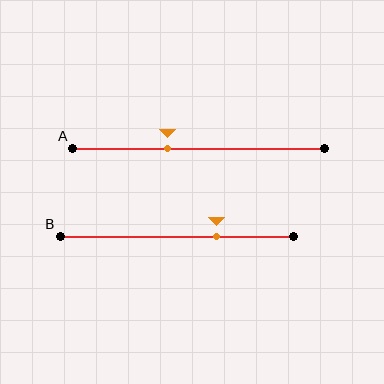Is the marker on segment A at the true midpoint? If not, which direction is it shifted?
No, the marker on segment A is shifted to the left by about 12% of the segment length.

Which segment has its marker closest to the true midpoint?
Segment A has its marker closest to the true midpoint.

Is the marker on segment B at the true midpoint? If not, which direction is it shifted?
No, the marker on segment B is shifted to the right by about 17% of the segment length.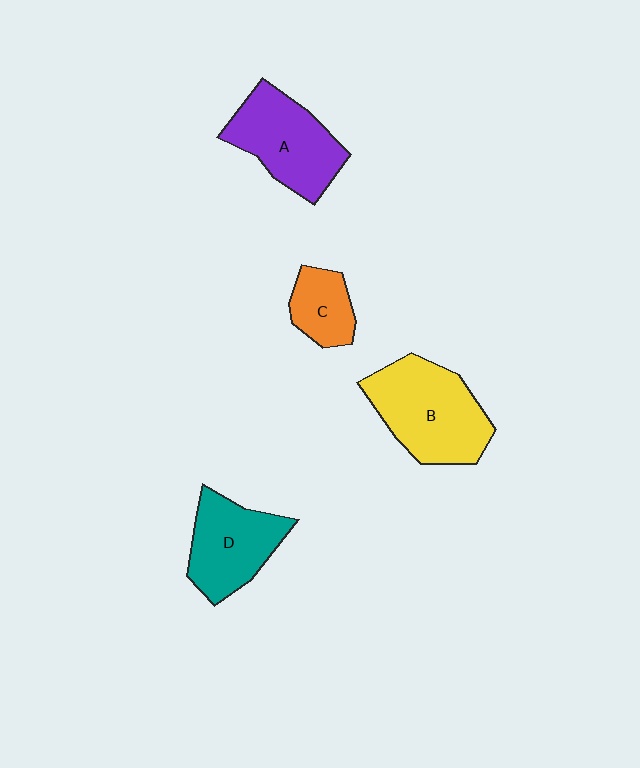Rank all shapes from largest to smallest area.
From largest to smallest: B (yellow), A (purple), D (teal), C (orange).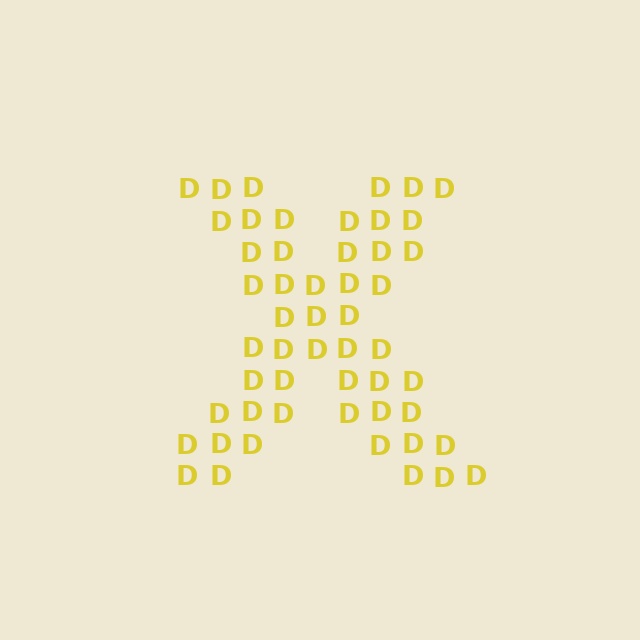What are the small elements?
The small elements are letter D's.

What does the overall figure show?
The overall figure shows the letter X.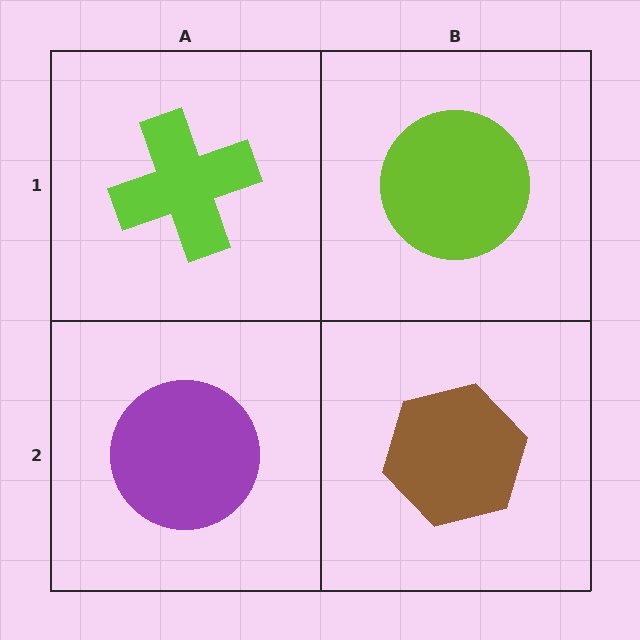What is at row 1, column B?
A lime circle.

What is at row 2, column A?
A purple circle.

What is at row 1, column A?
A lime cross.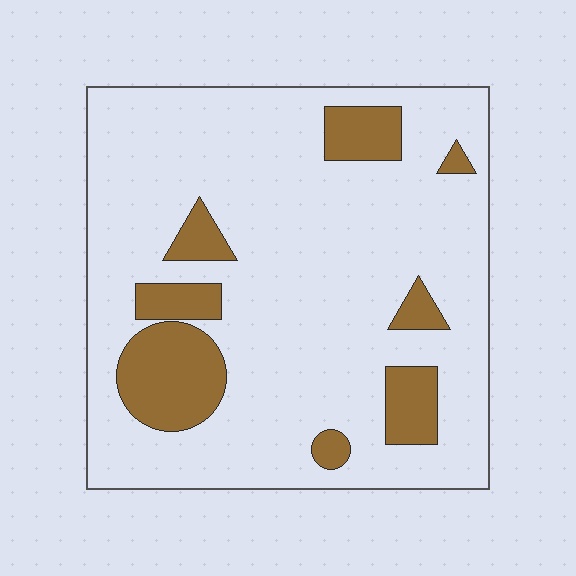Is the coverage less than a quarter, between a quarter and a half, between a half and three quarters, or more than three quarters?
Less than a quarter.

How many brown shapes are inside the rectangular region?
8.